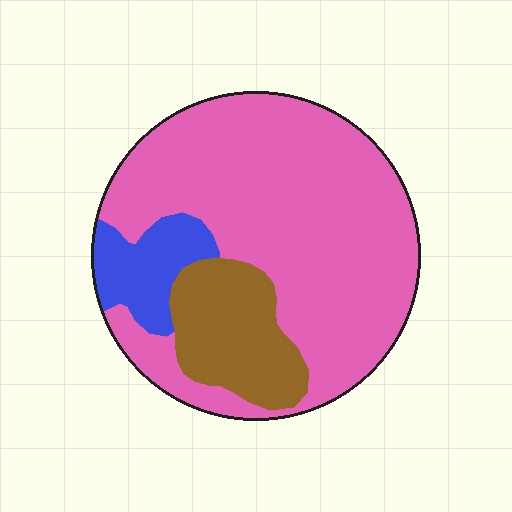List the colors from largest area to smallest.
From largest to smallest: pink, brown, blue.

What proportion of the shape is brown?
Brown covers 17% of the shape.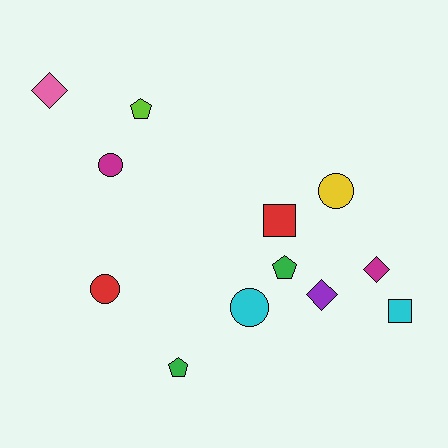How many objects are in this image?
There are 12 objects.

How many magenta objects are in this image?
There are 2 magenta objects.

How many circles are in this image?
There are 4 circles.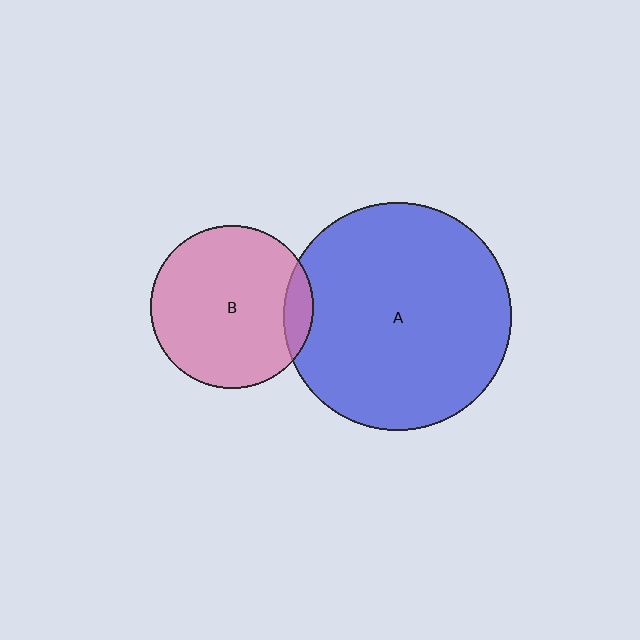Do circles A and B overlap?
Yes.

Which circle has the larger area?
Circle A (blue).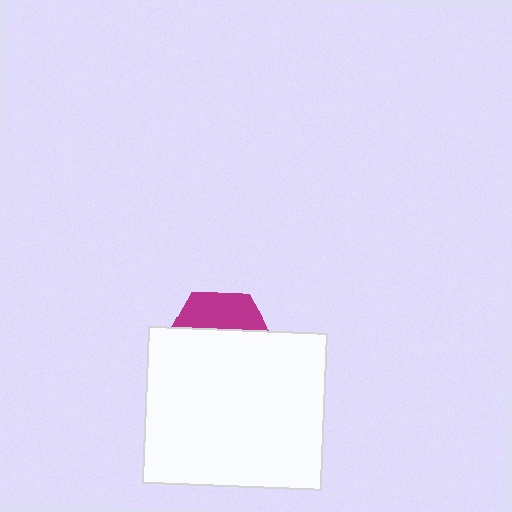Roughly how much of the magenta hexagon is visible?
A small part of it is visible (roughly 32%).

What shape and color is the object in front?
The object in front is a white rectangle.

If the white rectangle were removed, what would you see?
You would see the complete magenta hexagon.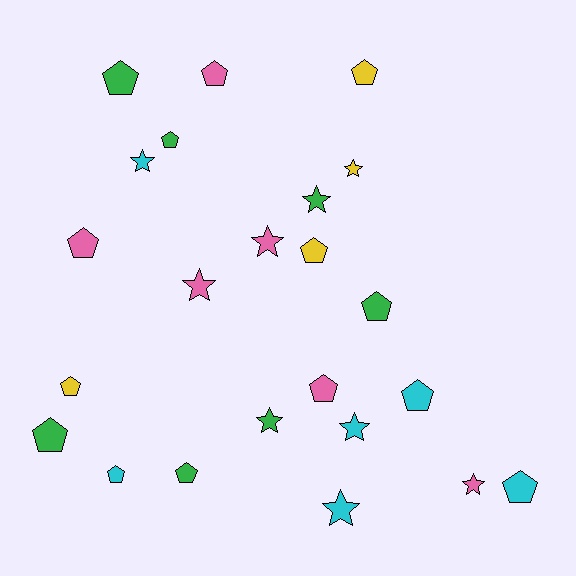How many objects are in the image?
There are 23 objects.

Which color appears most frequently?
Green, with 7 objects.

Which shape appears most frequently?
Pentagon, with 14 objects.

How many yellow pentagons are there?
There are 3 yellow pentagons.